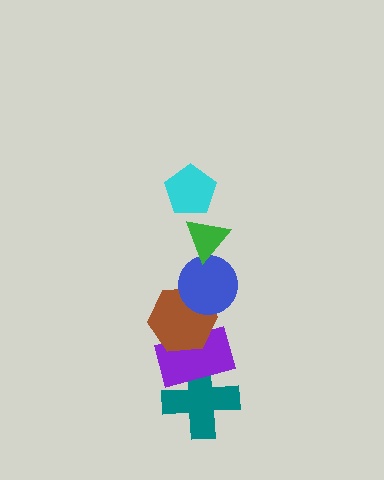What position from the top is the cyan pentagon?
The cyan pentagon is 1st from the top.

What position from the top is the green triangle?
The green triangle is 2nd from the top.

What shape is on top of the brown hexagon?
The blue circle is on top of the brown hexagon.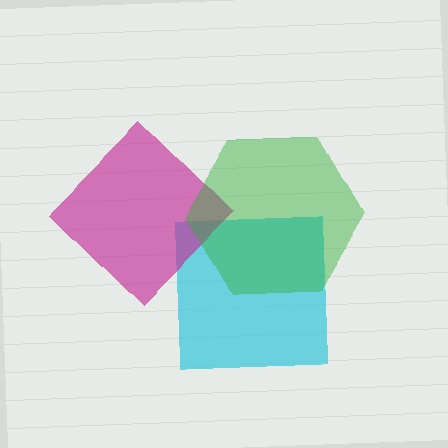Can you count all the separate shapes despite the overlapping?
Yes, there are 3 separate shapes.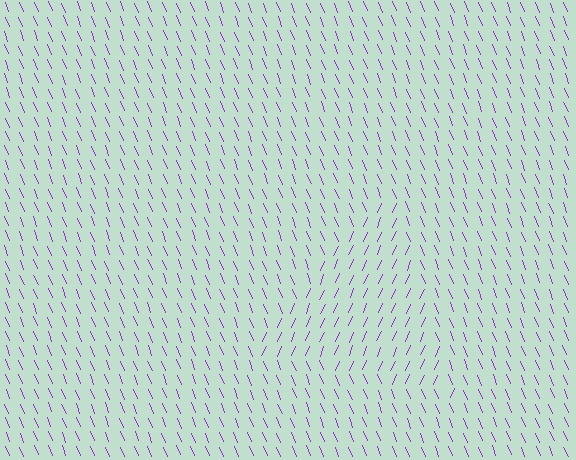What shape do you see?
I see a triangle.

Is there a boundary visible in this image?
Yes, there is a texture boundary formed by a change in line orientation.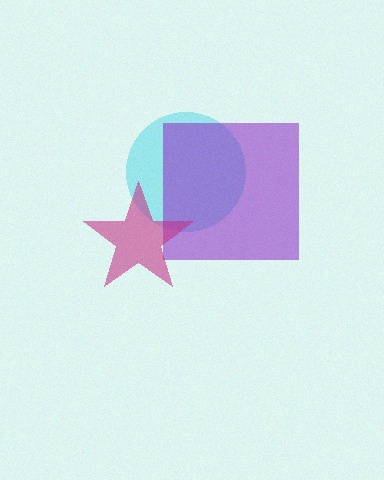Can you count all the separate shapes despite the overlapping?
Yes, there are 3 separate shapes.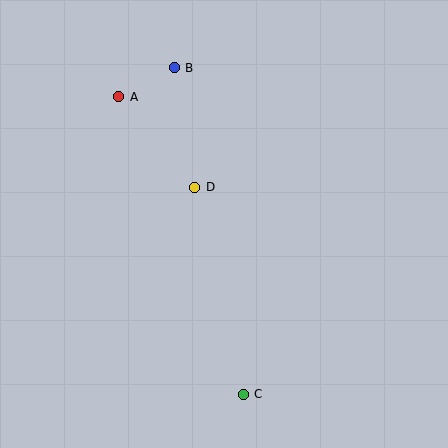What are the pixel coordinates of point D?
Point D is at (195, 187).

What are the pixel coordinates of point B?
Point B is at (174, 68).